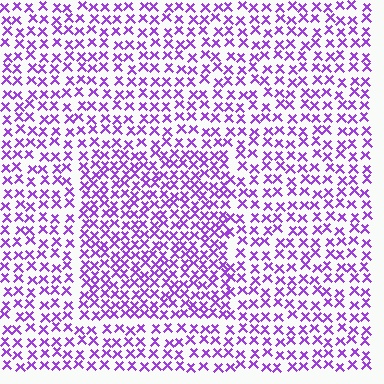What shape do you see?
I see a rectangle.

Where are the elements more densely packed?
The elements are more densely packed inside the rectangle boundary.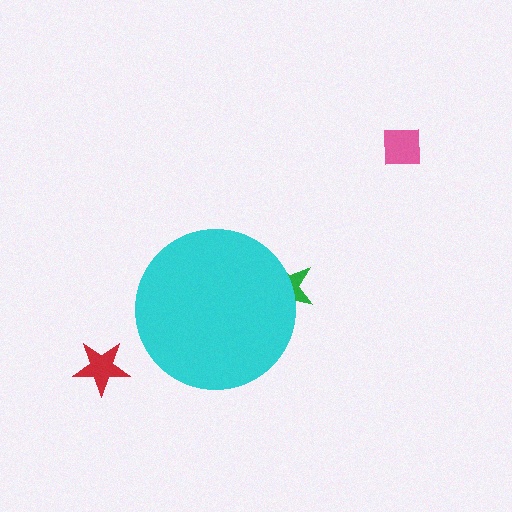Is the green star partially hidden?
Yes, the green star is partially hidden behind the cyan circle.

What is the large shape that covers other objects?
A cyan circle.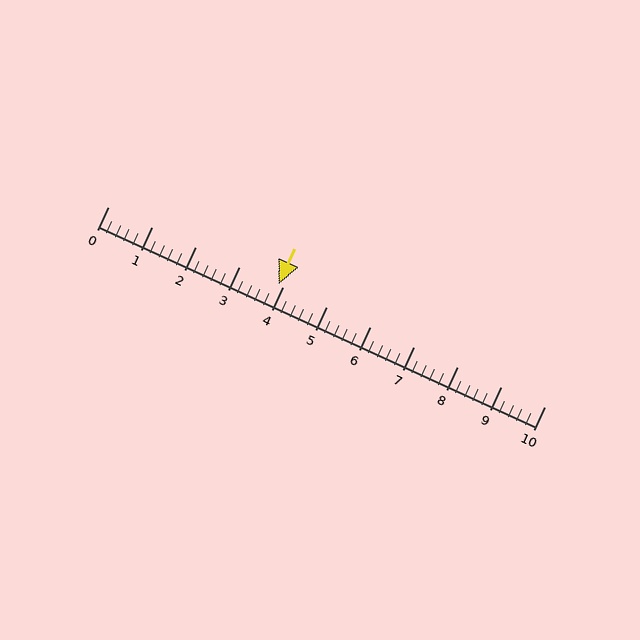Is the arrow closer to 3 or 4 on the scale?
The arrow is closer to 4.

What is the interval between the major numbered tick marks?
The major tick marks are spaced 1 units apart.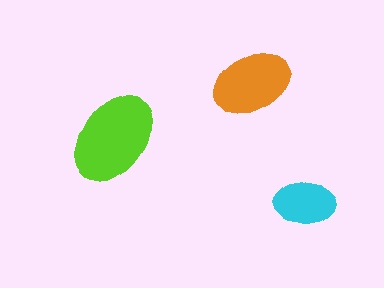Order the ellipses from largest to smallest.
the lime one, the orange one, the cyan one.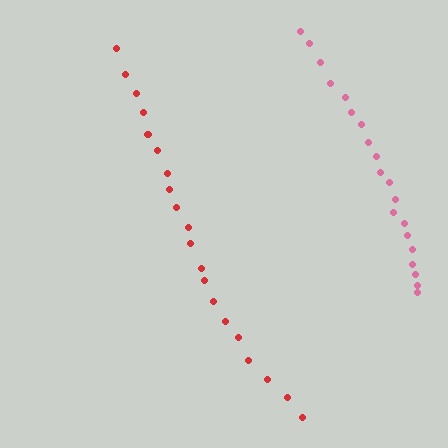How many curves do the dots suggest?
There are 2 distinct paths.